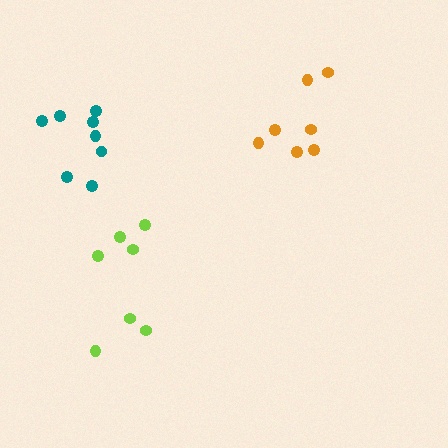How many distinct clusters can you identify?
There are 3 distinct clusters.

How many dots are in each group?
Group 1: 7 dots, Group 2: 8 dots, Group 3: 7 dots (22 total).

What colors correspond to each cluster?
The clusters are colored: orange, teal, lime.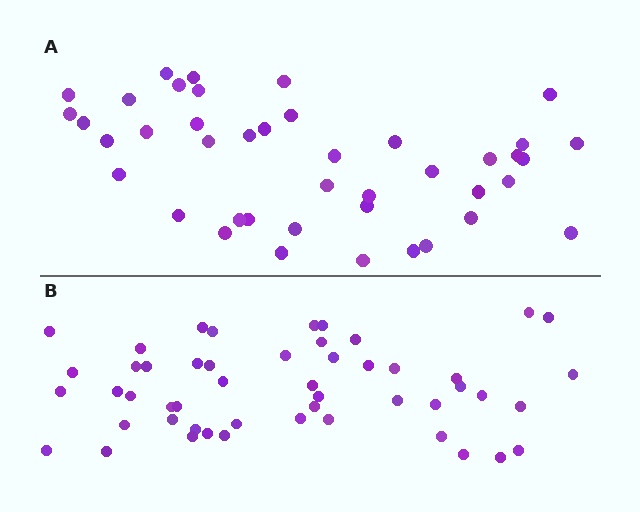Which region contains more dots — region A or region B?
Region B (the bottom region) has more dots.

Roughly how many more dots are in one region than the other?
Region B has roughly 8 or so more dots than region A.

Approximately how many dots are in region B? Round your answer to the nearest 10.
About 50 dots.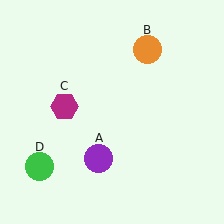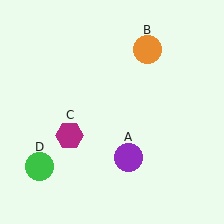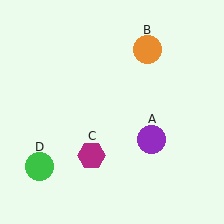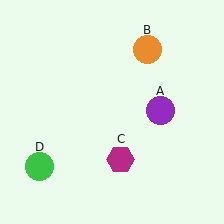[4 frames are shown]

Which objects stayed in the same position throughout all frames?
Orange circle (object B) and green circle (object D) remained stationary.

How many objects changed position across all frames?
2 objects changed position: purple circle (object A), magenta hexagon (object C).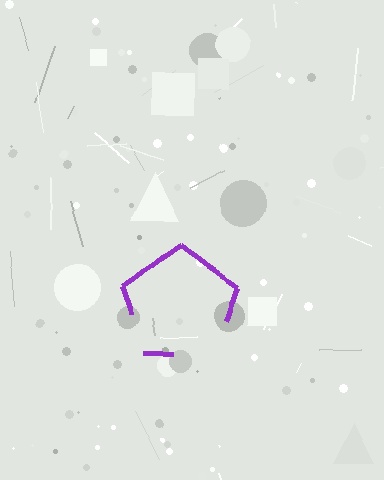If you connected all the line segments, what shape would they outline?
They would outline a pentagon.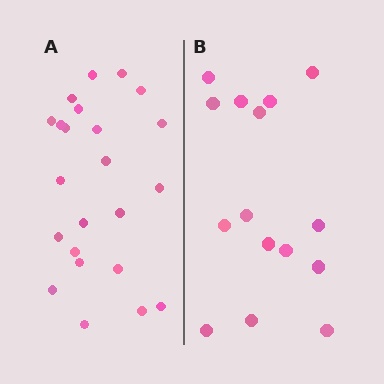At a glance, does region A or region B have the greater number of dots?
Region A (the left region) has more dots.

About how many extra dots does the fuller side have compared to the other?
Region A has roughly 8 or so more dots than region B.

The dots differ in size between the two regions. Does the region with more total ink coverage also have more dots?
No. Region B has more total ink coverage because its dots are larger, but region A actually contains more individual dots. Total area can be misleading — the number of items is what matters here.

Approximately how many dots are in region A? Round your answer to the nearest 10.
About 20 dots. (The exact count is 23, which rounds to 20.)